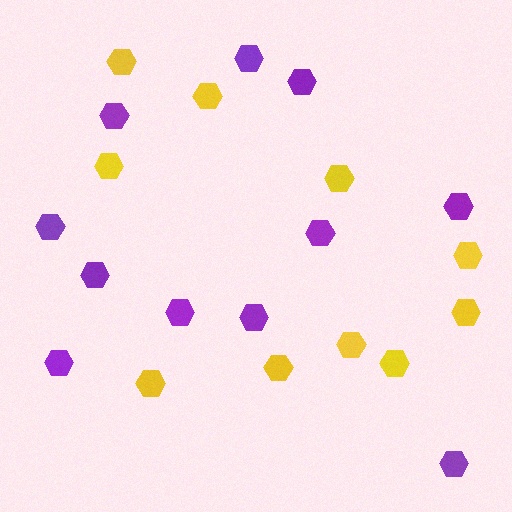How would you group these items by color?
There are 2 groups: one group of purple hexagons (11) and one group of yellow hexagons (10).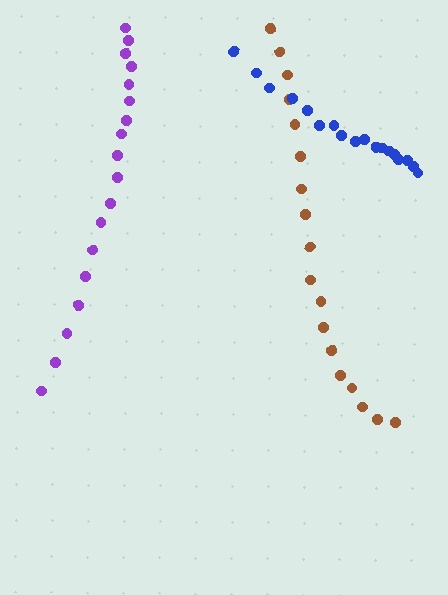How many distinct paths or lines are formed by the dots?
There are 3 distinct paths.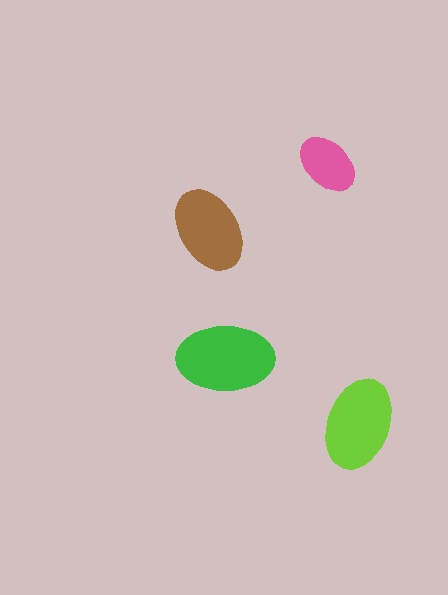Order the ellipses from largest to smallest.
the green one, the lime one, the brown one, the pink one.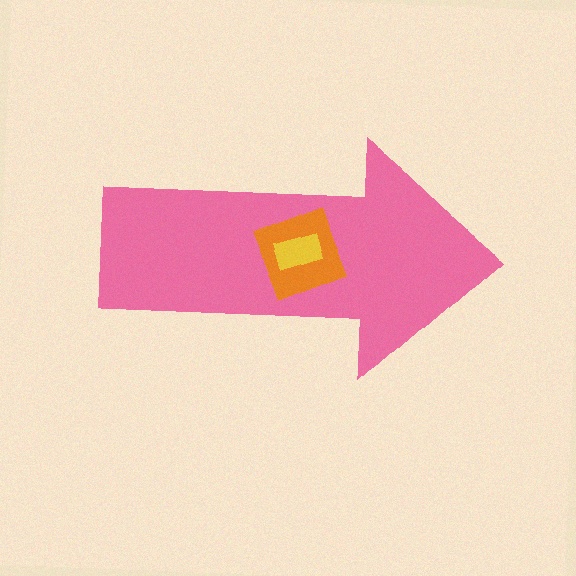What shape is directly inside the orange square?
The yellow rectangle.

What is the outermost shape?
The pink arrow.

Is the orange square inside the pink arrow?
Yes.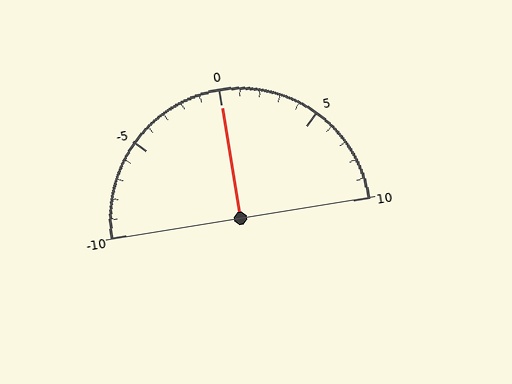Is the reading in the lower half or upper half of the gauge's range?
The reading is in the upper half of the range (-10 to 10).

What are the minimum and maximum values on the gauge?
The gauge ranges from -10 to 10.